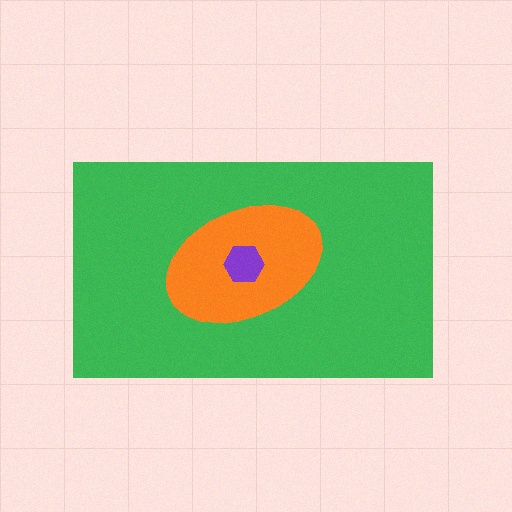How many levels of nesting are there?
3.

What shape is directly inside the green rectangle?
The orange ellipse.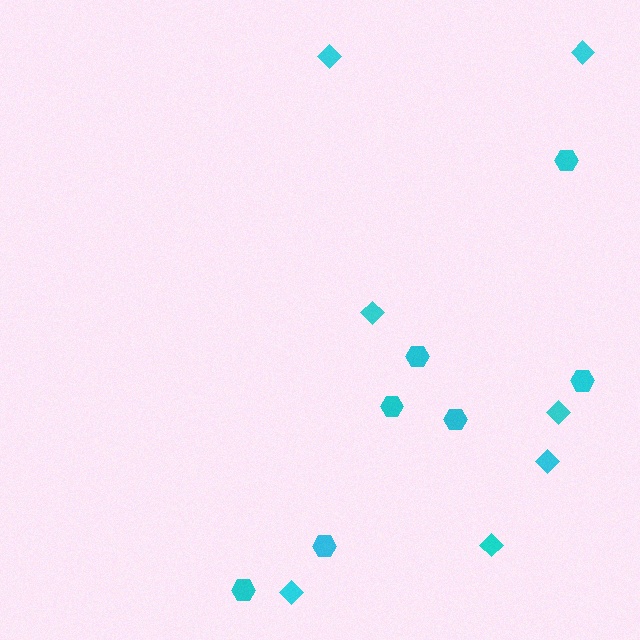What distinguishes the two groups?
There are 2 groups: one group of diamonds (7) and one group of hexagons (7).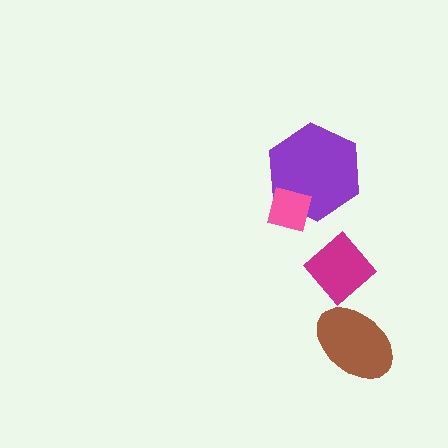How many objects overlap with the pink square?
1 object overlaps with the pink square.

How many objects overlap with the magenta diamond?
0 objects overlap with the magenta diamond.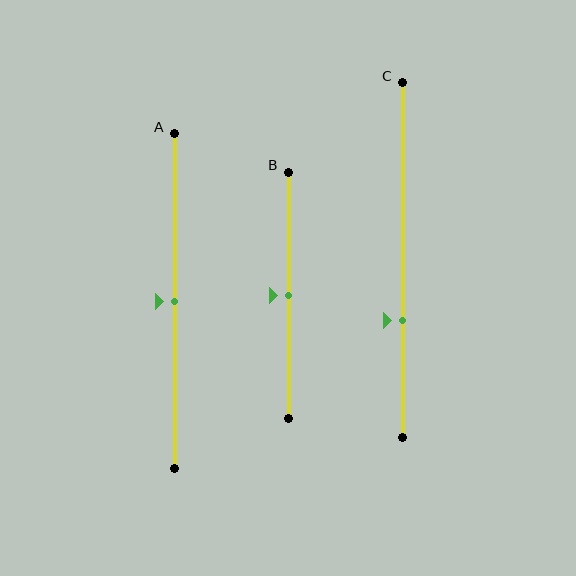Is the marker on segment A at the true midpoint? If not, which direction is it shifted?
Yes, the marker on segment A is at the true midpoint.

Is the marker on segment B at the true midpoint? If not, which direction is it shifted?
Yes, the marker on segment B is at the true midpoint.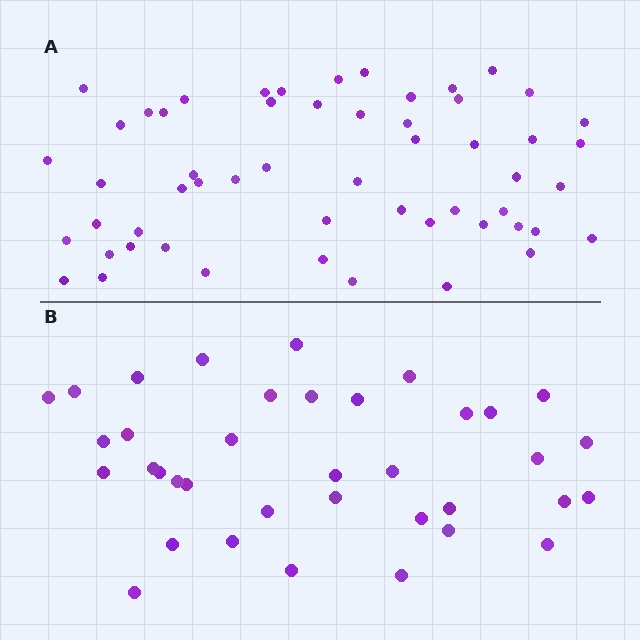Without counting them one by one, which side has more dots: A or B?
Region A (the top region) has more dots.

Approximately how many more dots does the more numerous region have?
Region A has approximately 20 more dots than region B.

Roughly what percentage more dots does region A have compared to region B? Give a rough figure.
About 50% more.